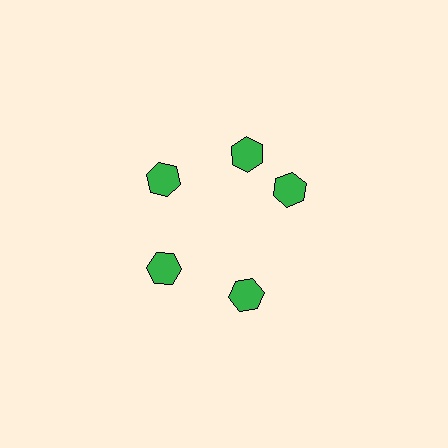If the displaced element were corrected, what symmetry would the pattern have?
It would have 5-fold rotational symmetry — the pattern would map onto itself every 72 degrees.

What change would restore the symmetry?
The symmetry would be restored by rotating it back into even spacing with its neighbors so that all 5 hexagons sit at equal angles and equal distance from the center.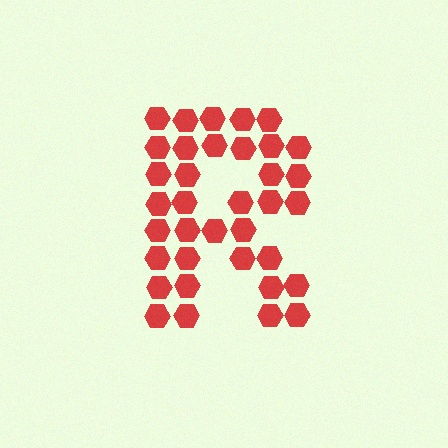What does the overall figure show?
The overall figure shows the letter R.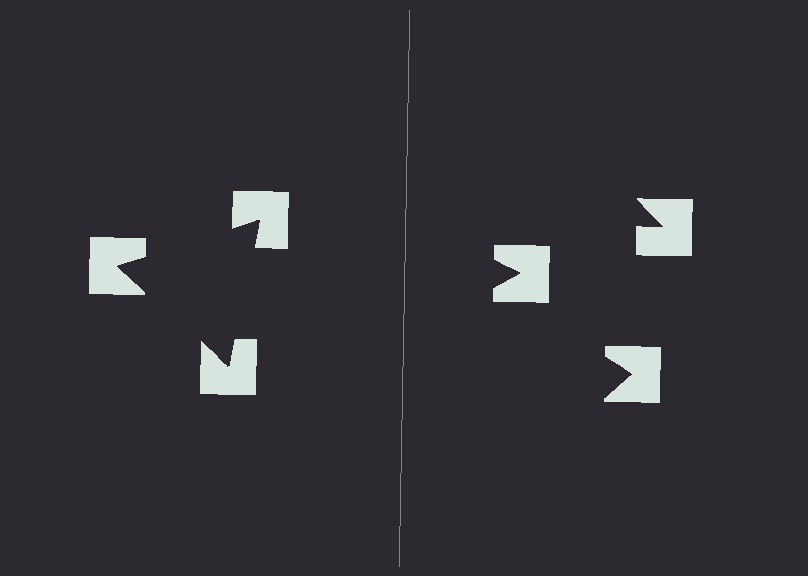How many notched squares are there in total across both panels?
6 — 3 on each side.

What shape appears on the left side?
An illusory triangle.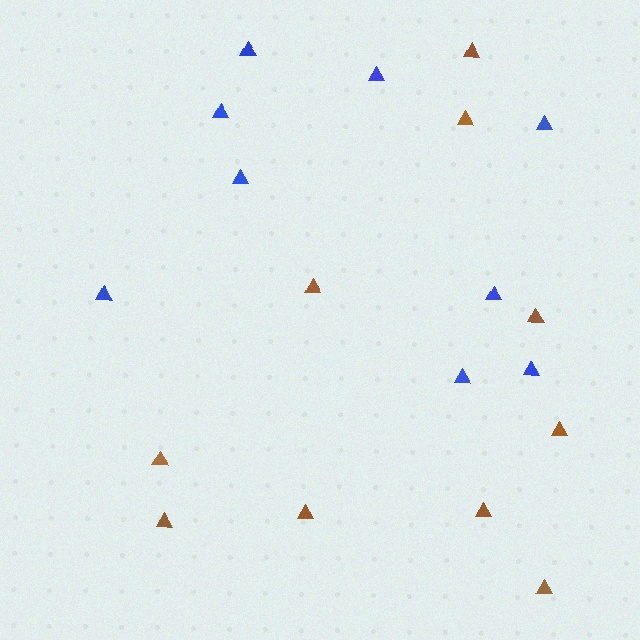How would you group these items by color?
There are 2 groups: one group of blue triangles (9) and one group of brown triangles (10).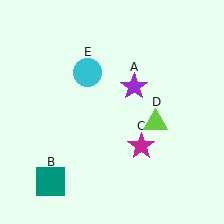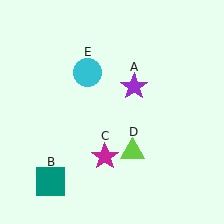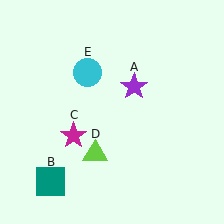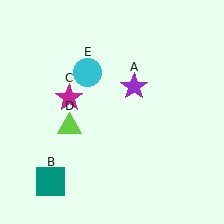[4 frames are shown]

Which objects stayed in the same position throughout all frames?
Purple star (object A) and teal square (object B) and cyan circle (object E) remained stationary.